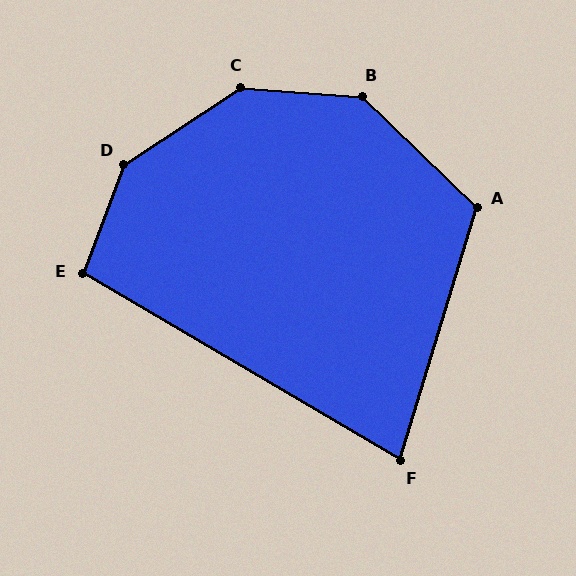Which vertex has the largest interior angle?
D, at approximately 144 degrees.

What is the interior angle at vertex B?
Approximately 140 degrees (obtuse).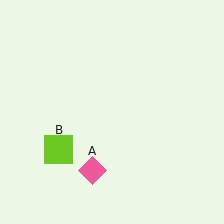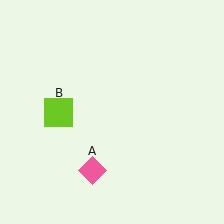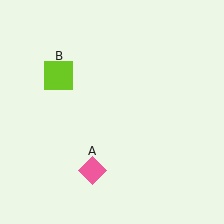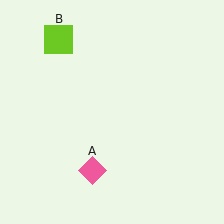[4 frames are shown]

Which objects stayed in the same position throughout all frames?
Pink diamond (object A) remained stationary.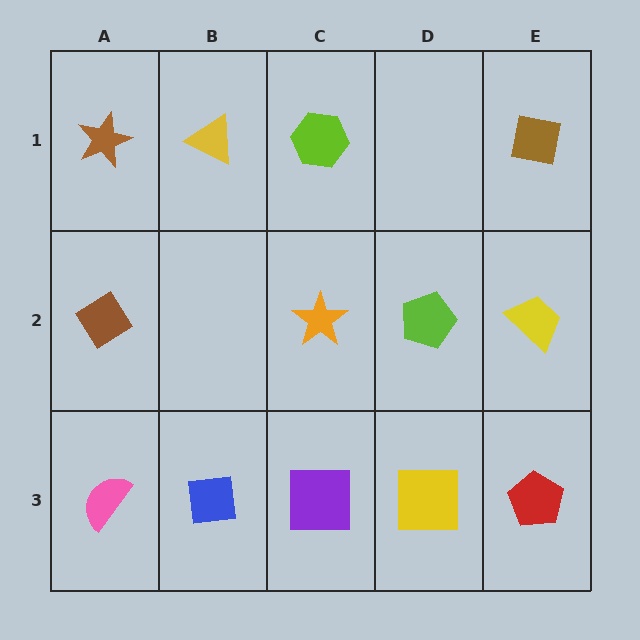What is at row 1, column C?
A lime hexagon.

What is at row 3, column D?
A yellow square.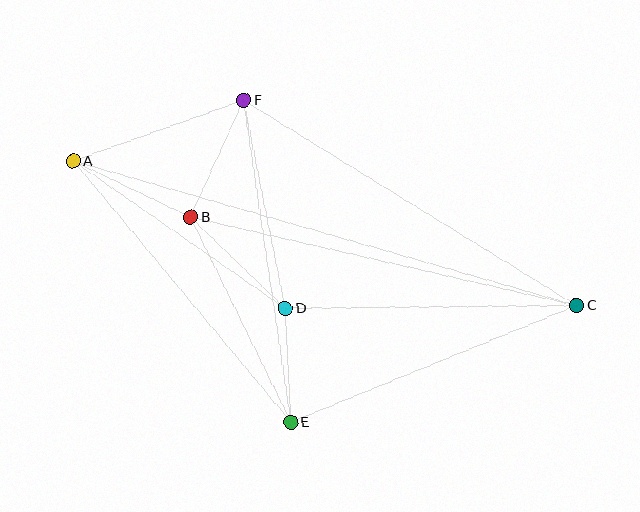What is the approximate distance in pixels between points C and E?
The distance between C and E is approximately 309 pixels.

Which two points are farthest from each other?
Points A and C are farthest from each other.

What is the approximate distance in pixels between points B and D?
The distance between B and D is approximately 132 pixels.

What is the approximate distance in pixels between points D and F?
The distance between D and F is approximately 213 pixels.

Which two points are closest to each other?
Points D and E are closest to each other.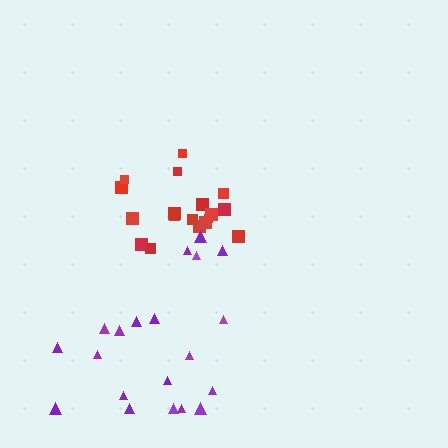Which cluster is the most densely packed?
Red.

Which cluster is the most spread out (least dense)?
Purple.